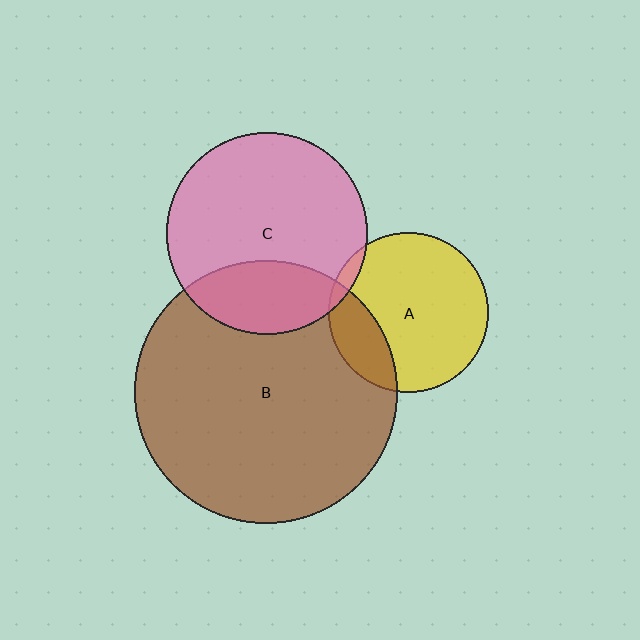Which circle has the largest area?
Circle B (brown).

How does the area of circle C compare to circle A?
Approximately 1.6 times.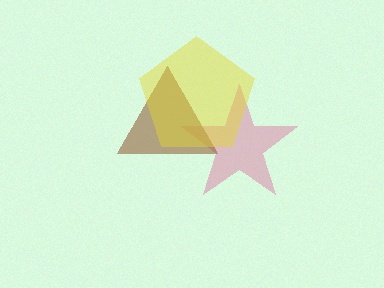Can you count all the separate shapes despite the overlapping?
Yes, there are 3 separate shapes.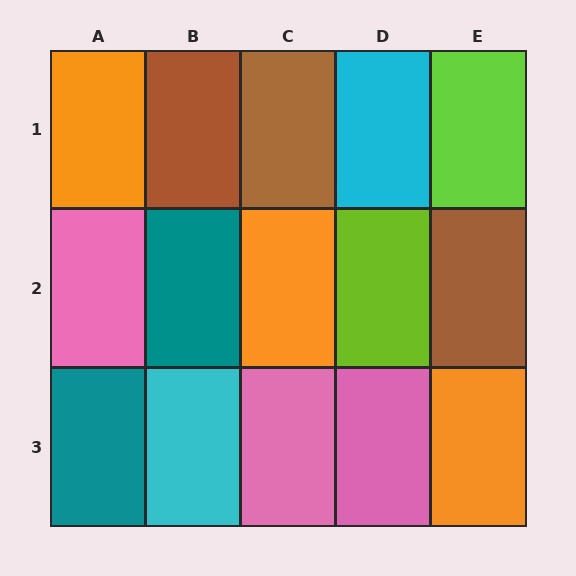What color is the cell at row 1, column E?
Lime.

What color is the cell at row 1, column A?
Orange.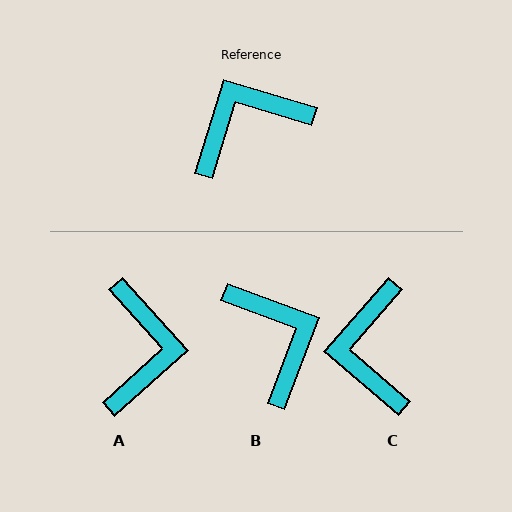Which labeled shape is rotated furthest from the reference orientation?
A, about 121 degrees away.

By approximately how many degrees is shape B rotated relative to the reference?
Approximately 94 degrees clockwise.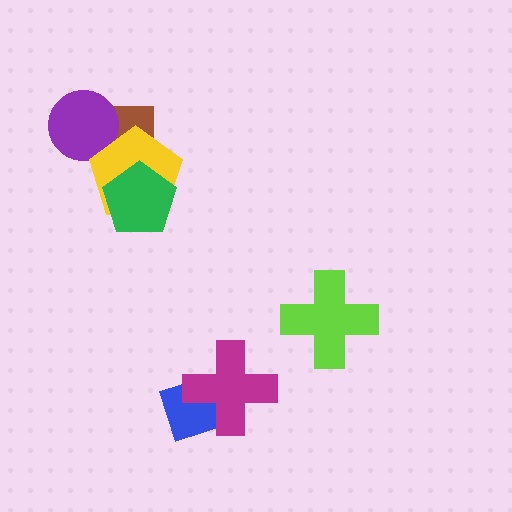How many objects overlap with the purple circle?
2 objects overlap with the purple circle.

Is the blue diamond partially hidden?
Yes, it is partially covered by another shape.